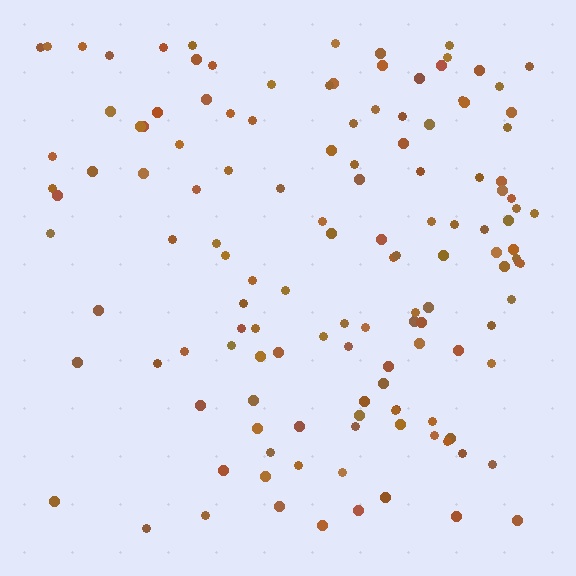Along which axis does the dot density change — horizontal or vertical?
Horizontal.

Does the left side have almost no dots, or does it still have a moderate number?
Still a moderate number, just noticeably fewer than the right.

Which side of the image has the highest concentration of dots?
The right.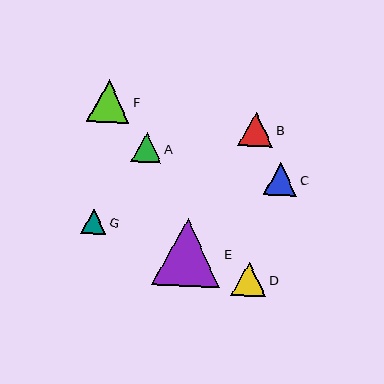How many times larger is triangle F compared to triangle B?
Triangle F is approximately 1.2 times the size of triangle B.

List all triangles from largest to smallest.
From largest to smallest: E, F, B, D, C, A, G.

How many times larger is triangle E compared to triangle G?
Triangle E is approximately 2.7 times the size of triangle G.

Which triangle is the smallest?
Triangle G is the smallest with a size of approximately 26 pixels.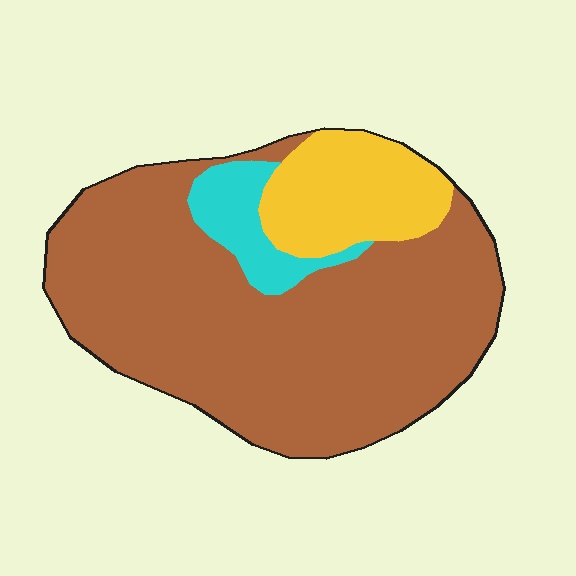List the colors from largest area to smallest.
From largest to smallest: brown, yellow, cyan.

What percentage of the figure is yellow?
Yellow covers about 15% of the figure.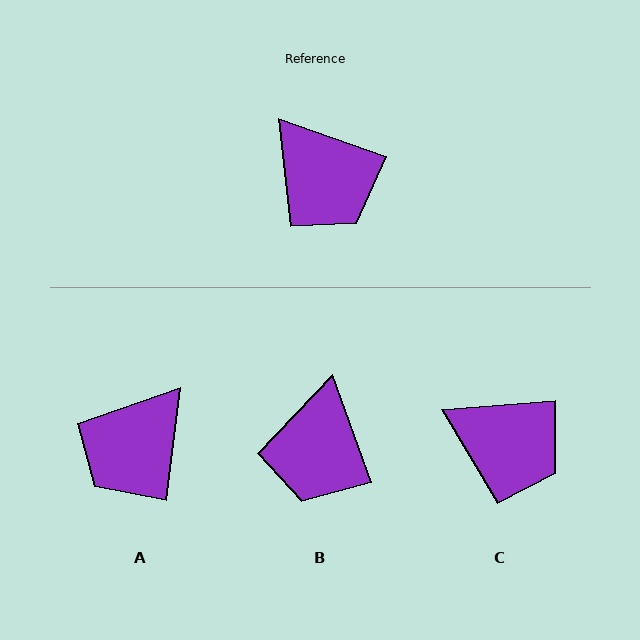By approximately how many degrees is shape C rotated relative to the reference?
Approximately 25 degrees counter-clockwise.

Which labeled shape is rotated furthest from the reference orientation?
A, about 77 degrees away.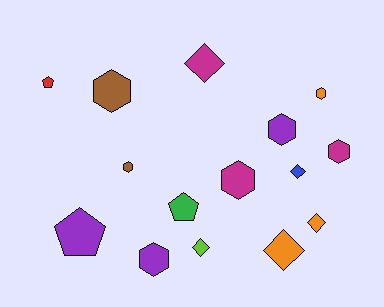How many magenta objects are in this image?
There are 3 magenta objects.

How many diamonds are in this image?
There are 5 diamonds.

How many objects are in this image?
There are 15 objects.